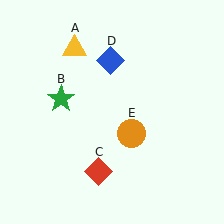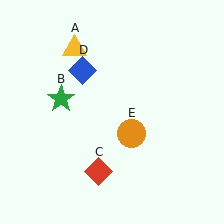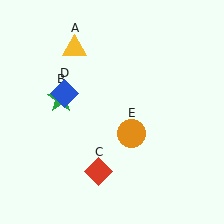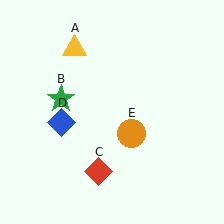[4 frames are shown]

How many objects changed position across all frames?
1 object changed position: blue diamond (object D).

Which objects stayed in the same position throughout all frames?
Yellow triangle (object A) and green star (object B) and red diamond (object C) and orange circle (object E) remained stationary.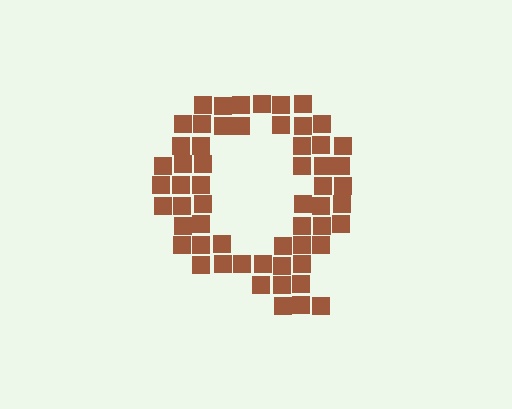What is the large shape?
The large shape is the letter Q.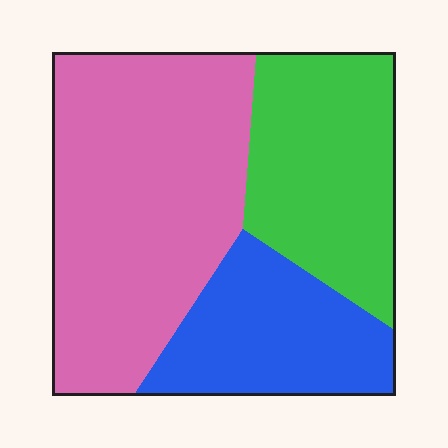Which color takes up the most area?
Pink, at roughly 50%.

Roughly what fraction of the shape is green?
Green covers 28% of the shape.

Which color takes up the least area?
Blue, at roughly 25%.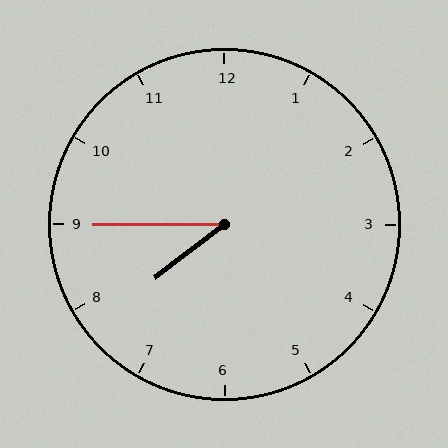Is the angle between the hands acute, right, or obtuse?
It is acute.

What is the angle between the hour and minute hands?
Approximately 38 degrees.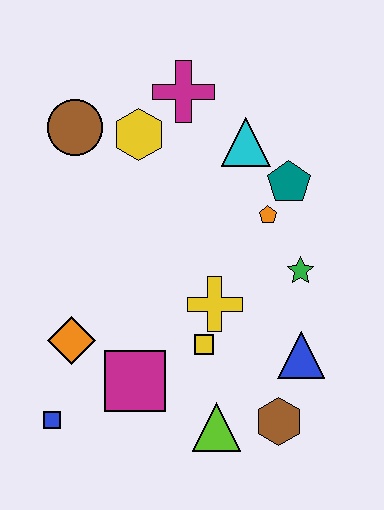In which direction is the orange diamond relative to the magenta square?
The orange diamond is to the left of the magenta square.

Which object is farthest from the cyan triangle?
The blue square is farthest from the cyan triangle.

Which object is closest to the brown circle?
The yellow hexagon is closest to the brown circle.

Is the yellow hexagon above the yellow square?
Yes